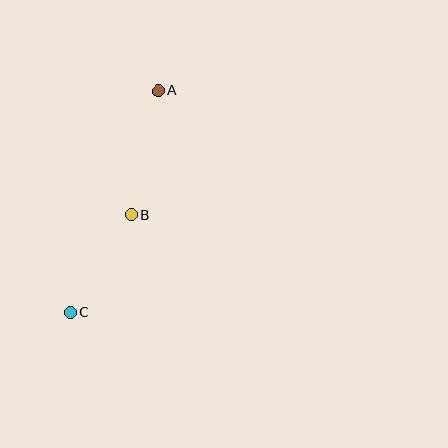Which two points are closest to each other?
Points B and C are closest to each other.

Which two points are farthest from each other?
Points A and C are farthest from each other.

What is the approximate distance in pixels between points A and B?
The distance between A and B is approximately 126 pixels.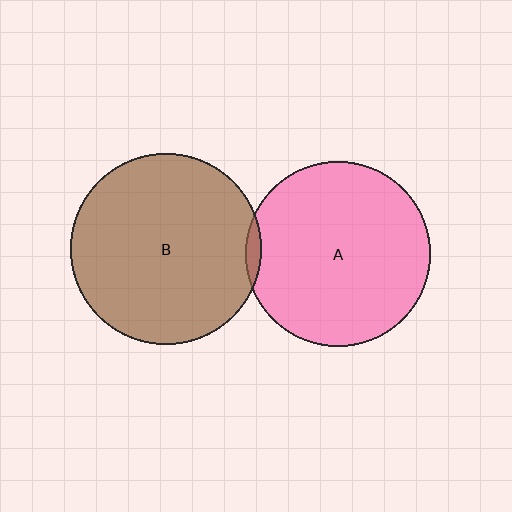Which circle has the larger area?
Circle B (brown).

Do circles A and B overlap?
Yes.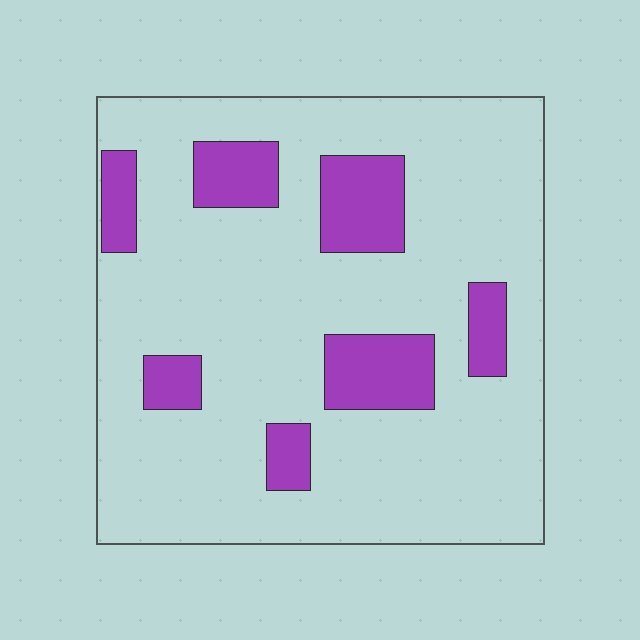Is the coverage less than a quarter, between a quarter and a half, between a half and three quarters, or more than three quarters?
Less than a quarter.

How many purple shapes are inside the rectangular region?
7.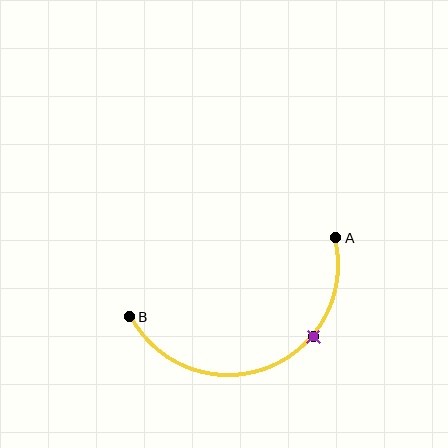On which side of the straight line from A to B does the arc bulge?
The arc bulges below the straight line connecting A and B.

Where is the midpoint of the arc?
The arc midpoint is the point on the curve farthest from the straight line joining A and B. It sits below that line.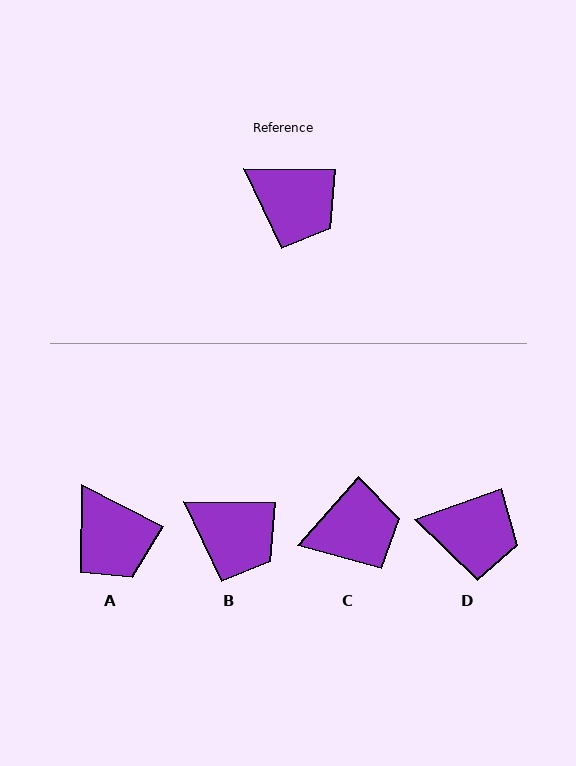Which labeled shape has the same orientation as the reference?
B.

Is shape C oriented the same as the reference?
No, it is off by about 49 degrees.